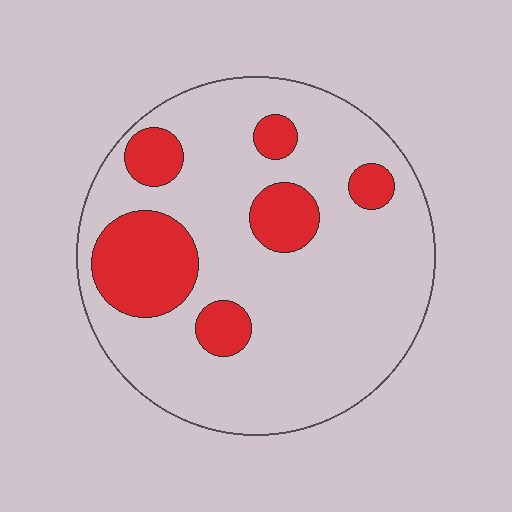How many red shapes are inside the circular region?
6.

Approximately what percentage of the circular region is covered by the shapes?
Approximately 20%.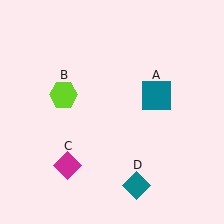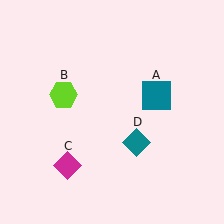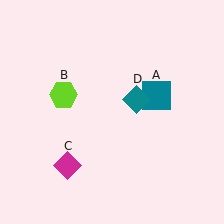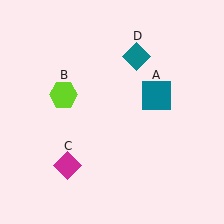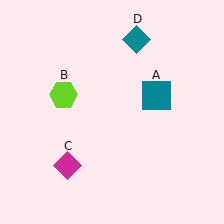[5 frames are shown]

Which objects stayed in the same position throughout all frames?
Teal square (object A) and lime hexagon (object B) and magenta diamond (object C) remained stationary.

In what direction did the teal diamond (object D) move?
The teal diamond (object D) moved up.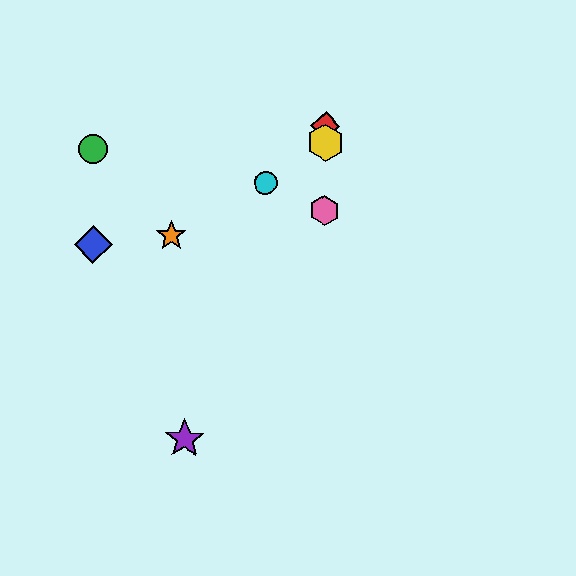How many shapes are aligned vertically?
3 shapes (the red diamond, the yellow hexagon, the pink hexagon) are aligned vertically.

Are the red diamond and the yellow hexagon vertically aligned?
Yes, both are at x≈326.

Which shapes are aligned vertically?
The red diamond, the yellow hexagon, the pink hexagon are aligned vertically.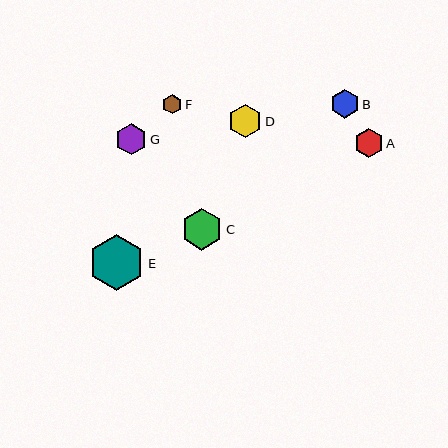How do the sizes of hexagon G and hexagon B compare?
Hexagon G and hexagon B are approximately the same size.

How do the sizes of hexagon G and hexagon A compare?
Hexagon G and hexagon A are approximately the same size.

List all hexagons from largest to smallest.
From largest to smallest: E, C, D, G, A, B, F.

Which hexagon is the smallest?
Hexagon F is the smallest with a size of approximately 19 pixels.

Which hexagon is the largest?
Hexagon E is the largest with a size of approximately 56 pixels.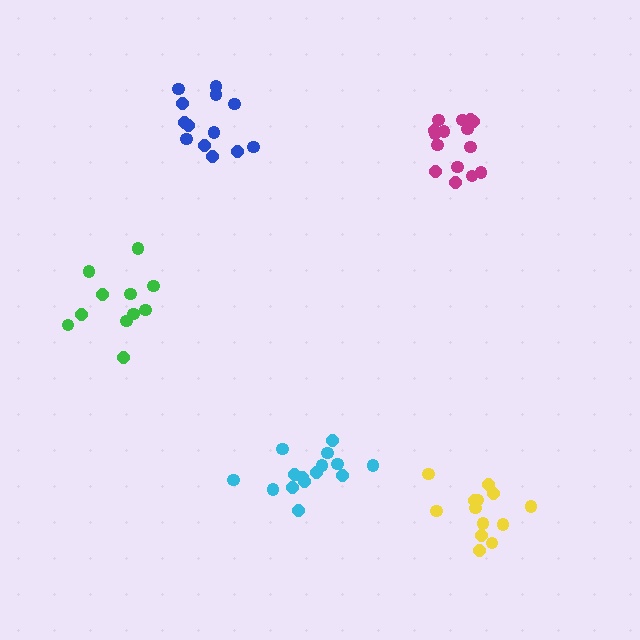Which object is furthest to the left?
The green cluster is leftmost.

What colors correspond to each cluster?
The clusters are colored: cyan, yellow, magenta, blue, green.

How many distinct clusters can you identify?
There are 5 distinct clusters.